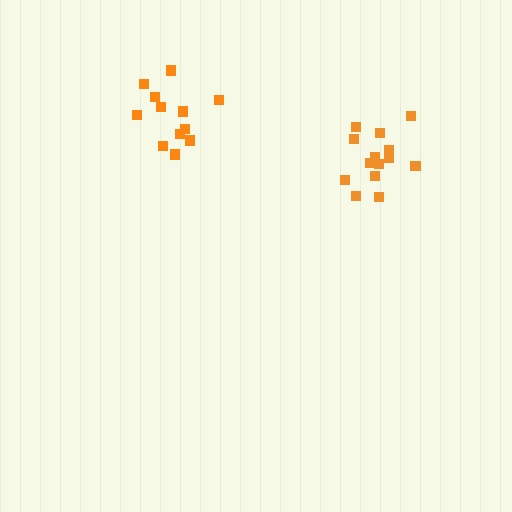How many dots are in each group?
Group 1: 15 dots, Group 2: 12 dots (27 total).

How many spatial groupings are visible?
There are 2 spatial groupings.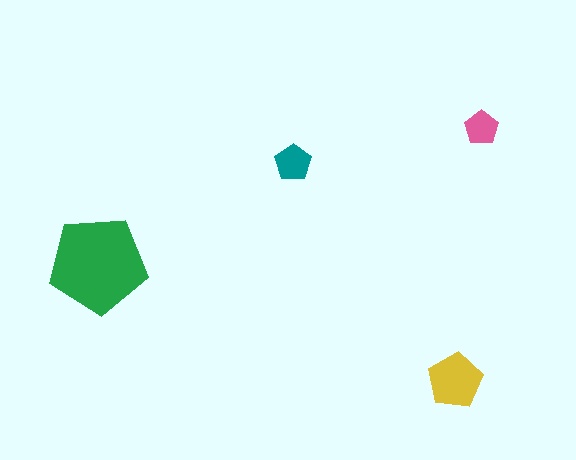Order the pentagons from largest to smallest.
the green one, the yellow one, the teal one, the pink one.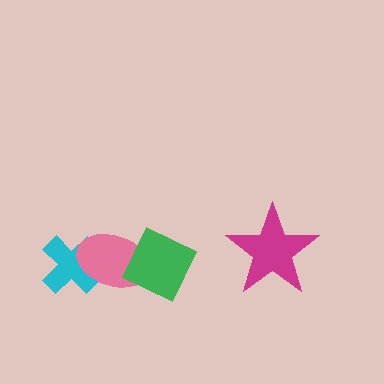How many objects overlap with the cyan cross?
1 object overlaps with the cyan cross.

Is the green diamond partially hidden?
No, no other shape covers it.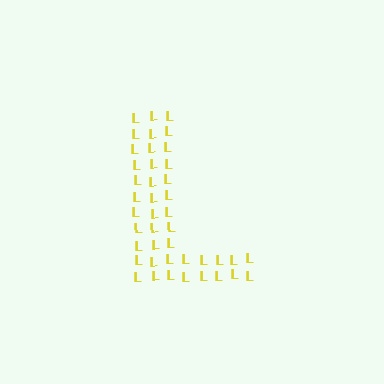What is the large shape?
The large shape is the letter L.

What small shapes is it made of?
It is made of small letter L's.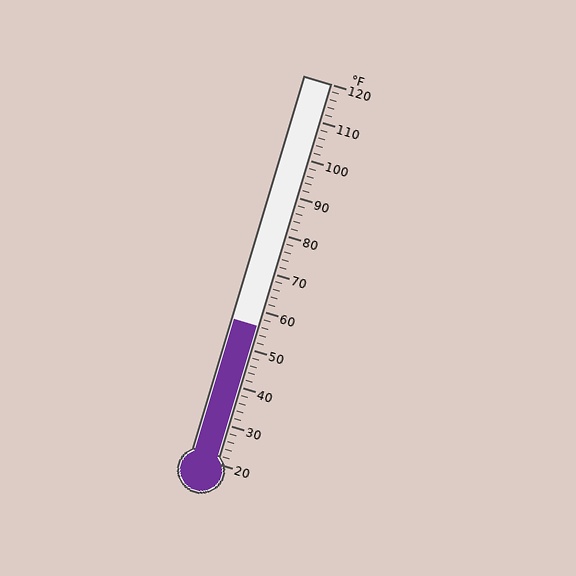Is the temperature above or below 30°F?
The temperature is above 30°F.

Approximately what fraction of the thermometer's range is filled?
The thermometer is filled to approximately 35% of its range.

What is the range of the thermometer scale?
The thermometer scale ranges from 20°F to 120°F.